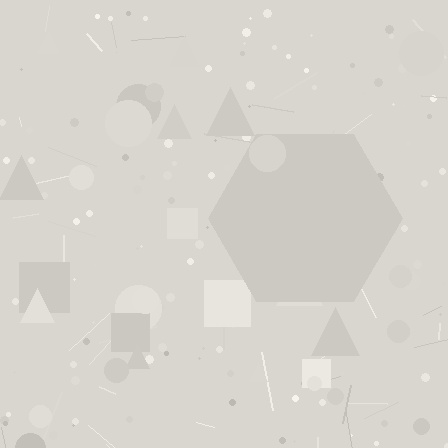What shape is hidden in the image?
A hexagon is hidden in the image.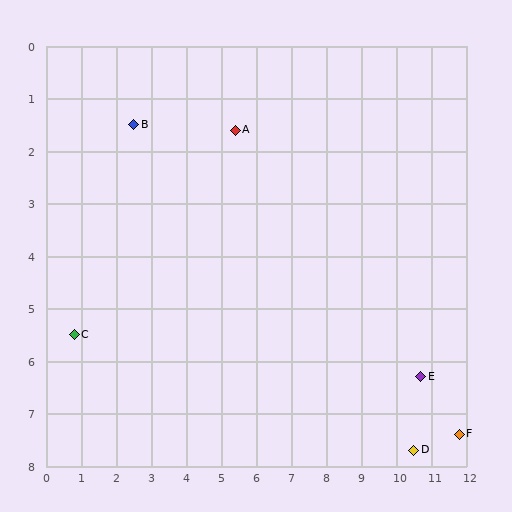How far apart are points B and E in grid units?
Points B and E are about 9.5 grid units apart.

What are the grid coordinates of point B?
Point B is at approximately (2.5, 1.5).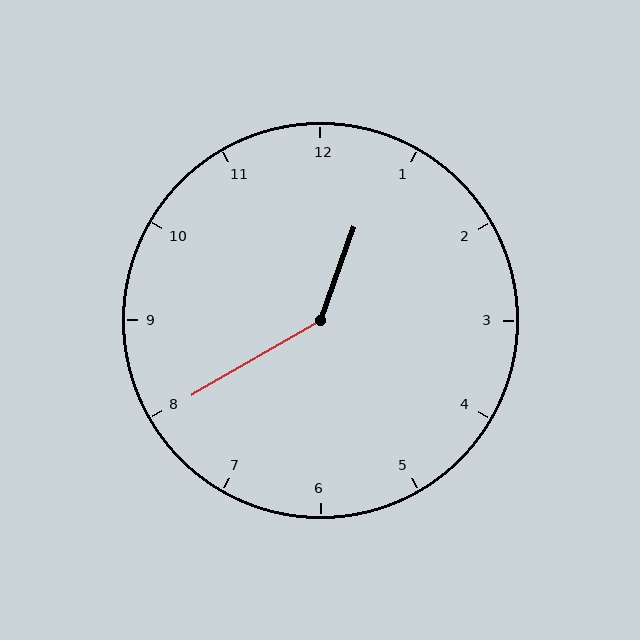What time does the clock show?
12:40.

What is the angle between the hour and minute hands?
Approximately 140 degrees.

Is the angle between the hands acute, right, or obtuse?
It is obtuse.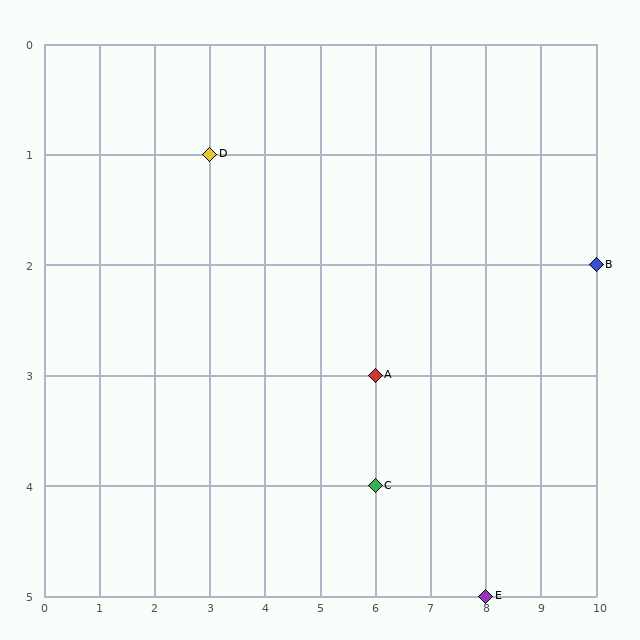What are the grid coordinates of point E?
Point E is at grid coordinates (8, 5).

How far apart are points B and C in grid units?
Points B and C are 4 columns and 2 rows apart (about 4.5 grid units diagonally).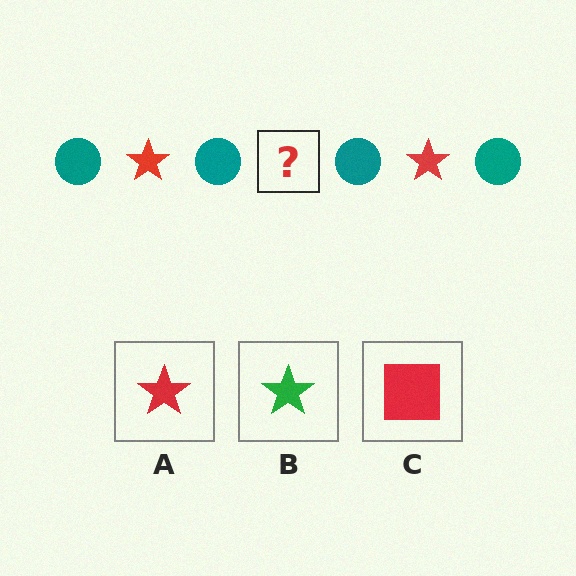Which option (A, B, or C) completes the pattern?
A.